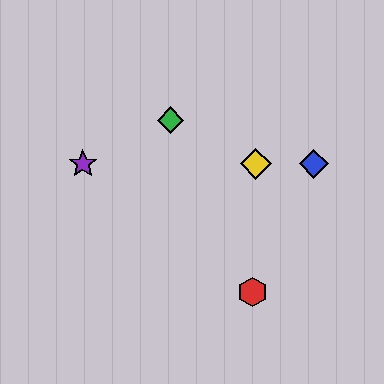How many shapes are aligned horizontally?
3 shapes (the blue diamond, the yellow diamond, the purple star) are aligned horizontally.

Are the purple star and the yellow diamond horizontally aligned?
Yes, both are at y≈164.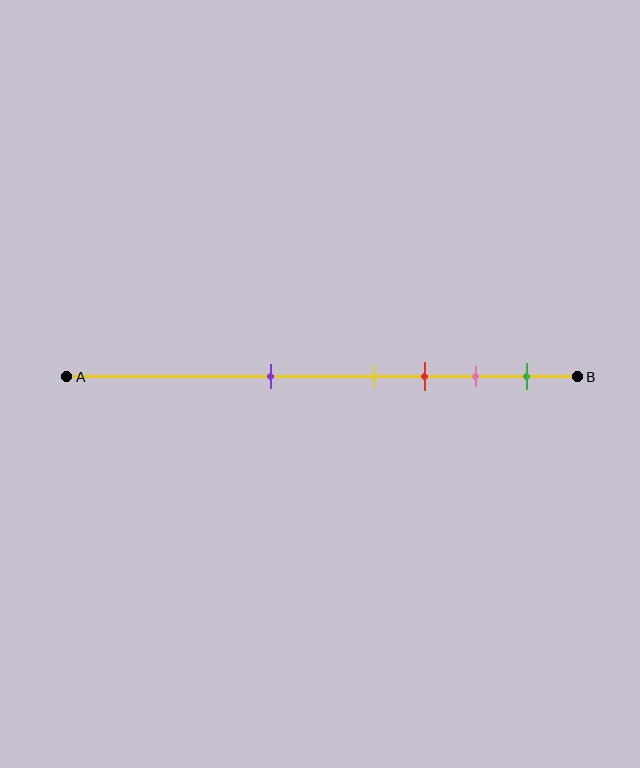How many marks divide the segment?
There are 5 marks dividing the segment.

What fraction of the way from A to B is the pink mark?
The pink mark is approximately 80% (0.8) of the way from A to B.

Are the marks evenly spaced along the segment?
No, the marks are not evenly spaced.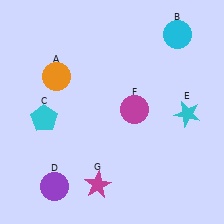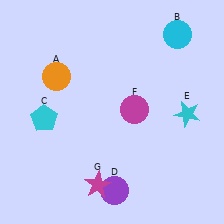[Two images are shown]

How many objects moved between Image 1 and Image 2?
1 object moved between the two images.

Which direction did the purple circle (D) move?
The purple circle (D) moved right.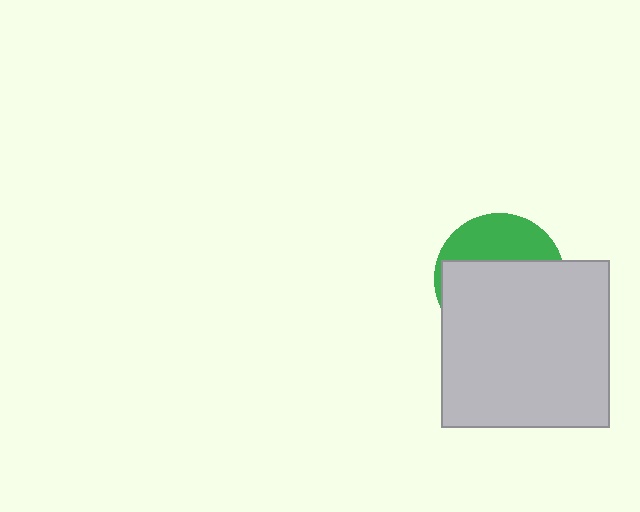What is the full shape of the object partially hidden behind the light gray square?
The partially hidden object is a green circle.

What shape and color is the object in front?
The object in front is a light gray square.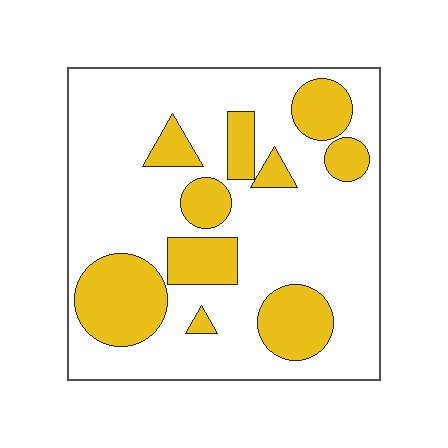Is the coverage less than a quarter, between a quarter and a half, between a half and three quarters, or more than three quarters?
Between a quarter and a half.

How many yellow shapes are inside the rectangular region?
10.